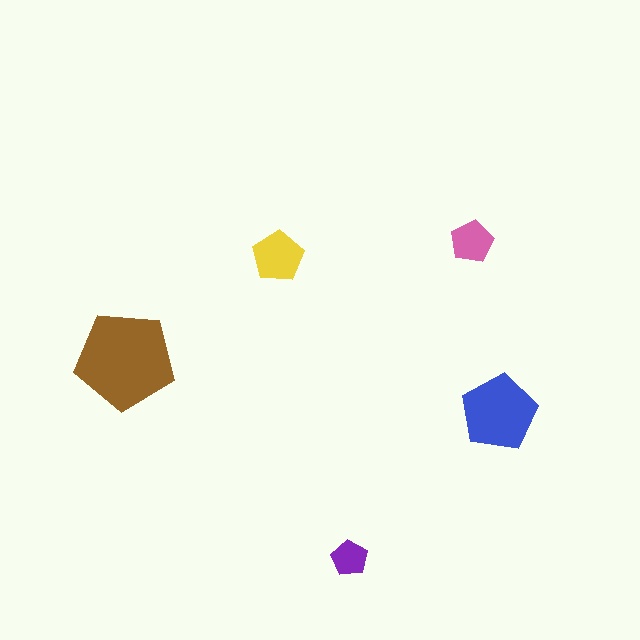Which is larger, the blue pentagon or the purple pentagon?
The blue one.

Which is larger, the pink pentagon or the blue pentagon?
The blue one.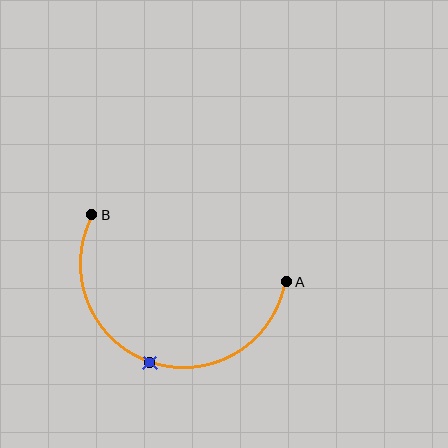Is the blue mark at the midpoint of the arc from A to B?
Yes. The blue mark lies on the arc at equal arc-length from both A and B — it is the arc midpoint.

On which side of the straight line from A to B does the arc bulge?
The arc bulges below the straight line connecting A and B.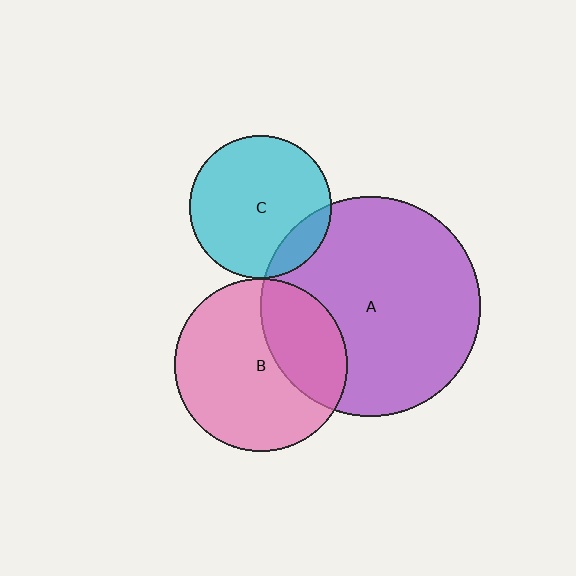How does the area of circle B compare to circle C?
Approximately 1.5 times.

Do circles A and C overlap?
Yes.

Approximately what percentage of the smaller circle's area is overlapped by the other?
Approximately 15%.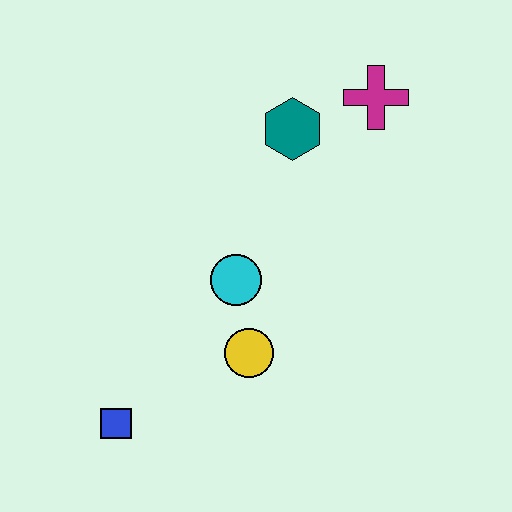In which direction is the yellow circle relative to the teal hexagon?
The yellow circle is below the teal hexagon.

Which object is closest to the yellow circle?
The cyan circle is closest to the yellow circle.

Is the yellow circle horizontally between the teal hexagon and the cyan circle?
Yes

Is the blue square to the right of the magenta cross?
No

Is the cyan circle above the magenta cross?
No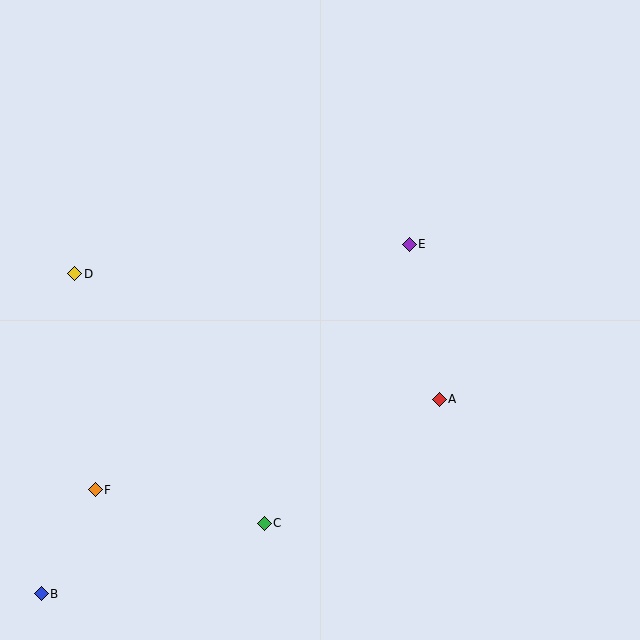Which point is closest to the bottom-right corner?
Point A is closest to the bottom-right corner.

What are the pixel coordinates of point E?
Point E is at (409, 244).